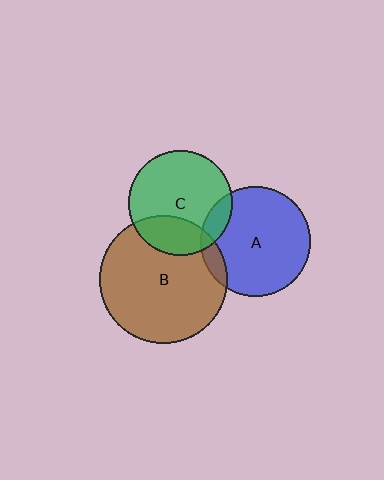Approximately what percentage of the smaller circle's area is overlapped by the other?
Approximately 10%.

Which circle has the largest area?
Circle B (brown).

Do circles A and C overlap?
Yes.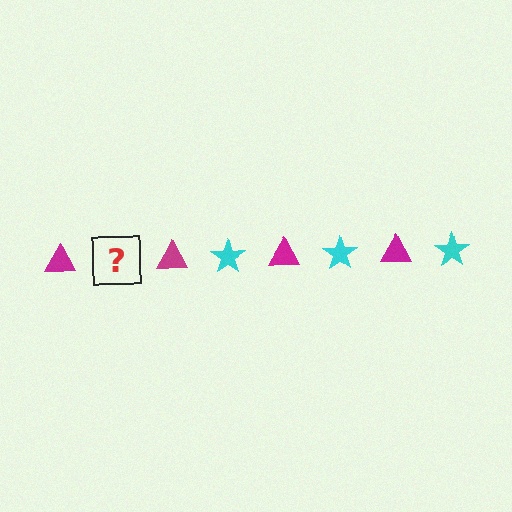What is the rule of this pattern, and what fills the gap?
The rule is that the pattern alternates between magenta triangle and cyan star. The gap should be filled with a cyan star.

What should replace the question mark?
The question mark should be replaced with a cyan star.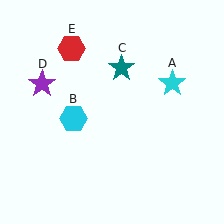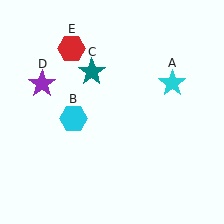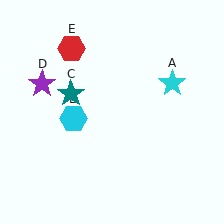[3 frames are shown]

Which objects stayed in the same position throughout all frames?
Cyan star (object A) and cyan hexagon (object B) and purple star (object D) and red hexagon (object E) remained stationary.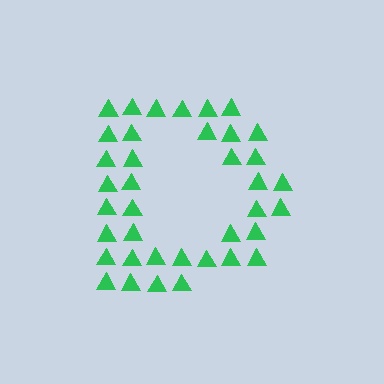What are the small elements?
The small elements are triangles.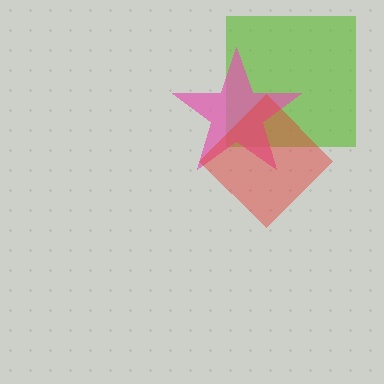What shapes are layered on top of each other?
The layered shapes are: a lime square, a pink star, a red diamond.